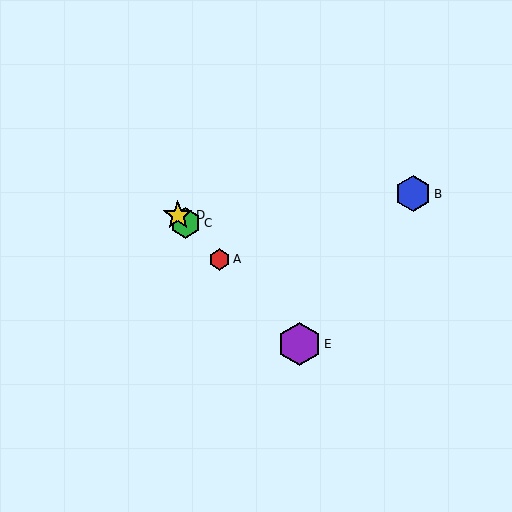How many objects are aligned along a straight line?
4 objects (A, C, D, E) are aligned along a straight line.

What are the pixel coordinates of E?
Object E is at (299, 344).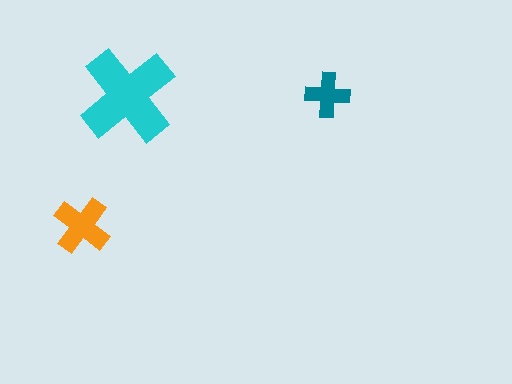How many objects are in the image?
There are 3 objects in the image.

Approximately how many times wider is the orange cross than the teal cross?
About 1.5 times wider.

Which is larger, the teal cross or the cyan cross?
The cyan one.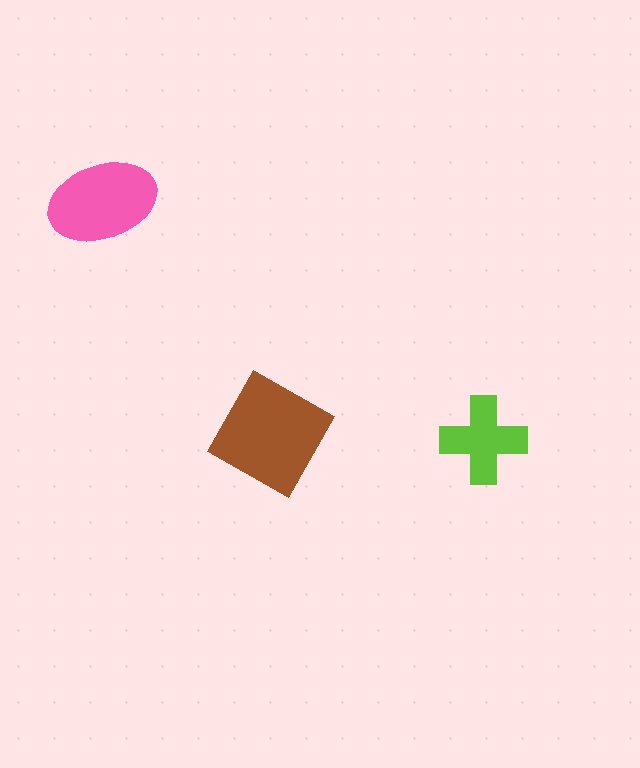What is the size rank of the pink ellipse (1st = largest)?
2nd.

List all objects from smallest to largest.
The lime cross, the pink ellipse, the brown square.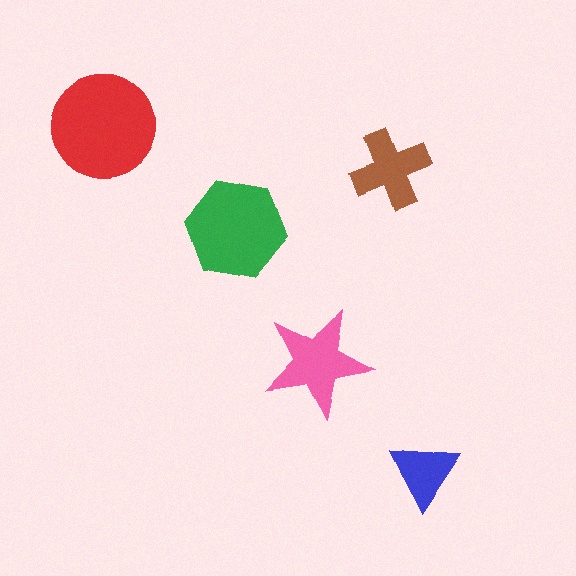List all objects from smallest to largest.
The blue triangle, the brown cross, the pink star, the green hexagon, the red circle.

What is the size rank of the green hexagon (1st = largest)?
2nd.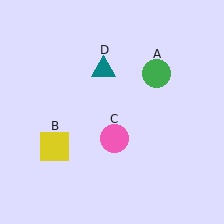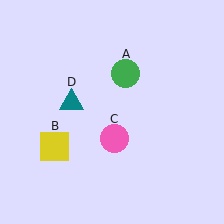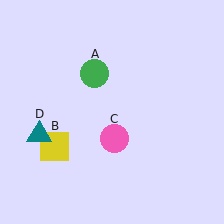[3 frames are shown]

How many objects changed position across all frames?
2 objects changed position: green circle (object A), teal triangle (object D).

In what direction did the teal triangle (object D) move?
The teal triangle (object D) moved down and to the left.